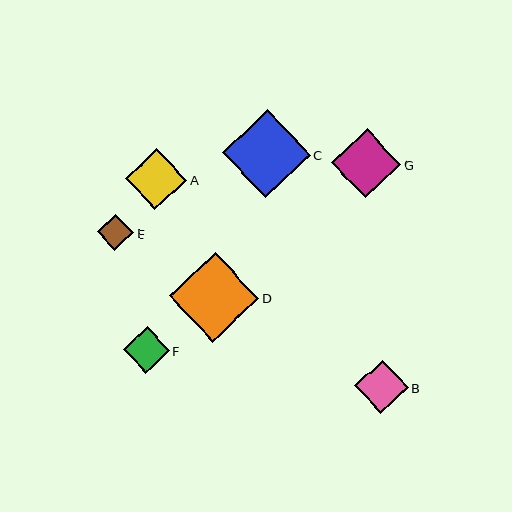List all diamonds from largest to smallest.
From largest to smallest: D, C, G, A, B, F, E.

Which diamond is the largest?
Diamond D is the largest with a size of approximately 89 pixels.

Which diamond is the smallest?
Diamond E is the smallest with a size of approximately 36 pixels.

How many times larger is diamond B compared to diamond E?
Diamond B is approximately 1.5 times the size of diamond E.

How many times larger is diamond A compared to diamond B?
Diamond A is approximately 1.2 times the size of diamond B.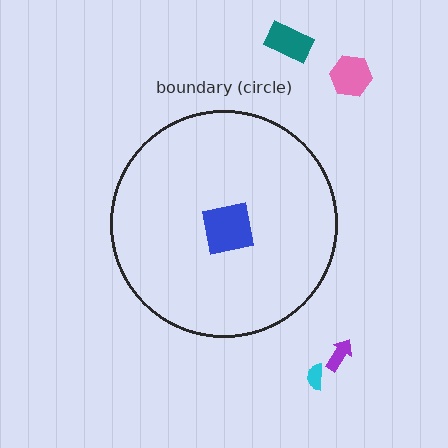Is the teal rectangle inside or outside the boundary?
Outside.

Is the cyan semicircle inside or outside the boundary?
Outside.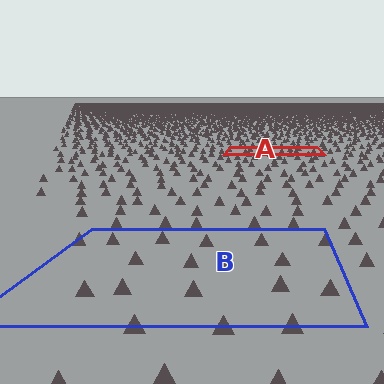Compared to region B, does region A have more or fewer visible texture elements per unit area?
Region A has more texture elements per unit area — they are packed more densely because it is farther away.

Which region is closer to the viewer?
Region B is closer. The texture elements there are larger and more spread out.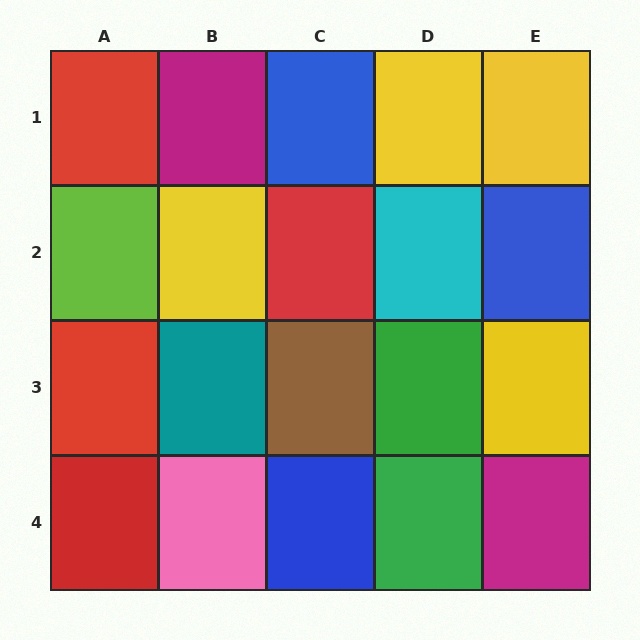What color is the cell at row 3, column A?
Red.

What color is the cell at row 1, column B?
Magenta.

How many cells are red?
4 cells are red.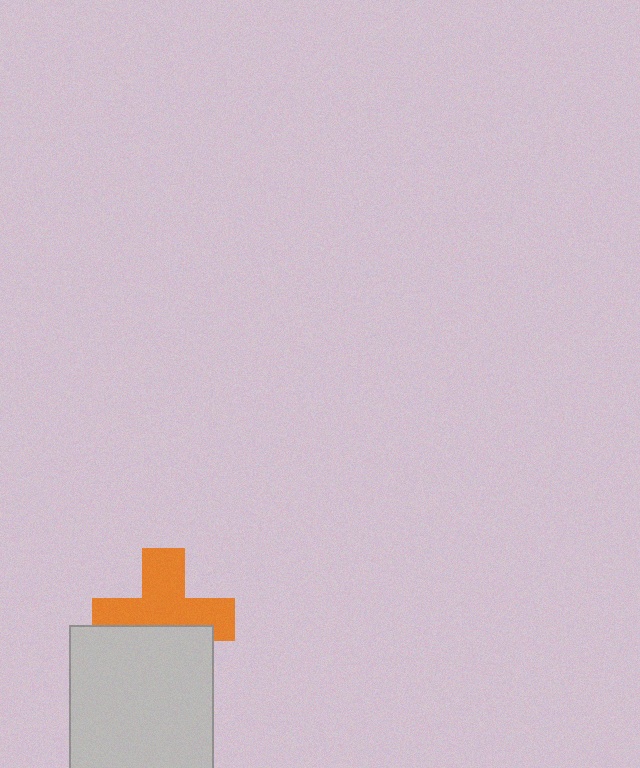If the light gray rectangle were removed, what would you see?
You would see the complete orange cross.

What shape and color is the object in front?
The object in front is a light gray rectangle.